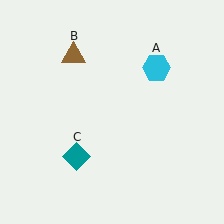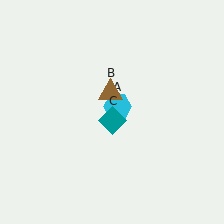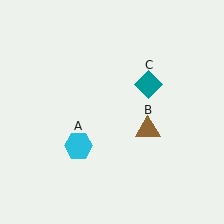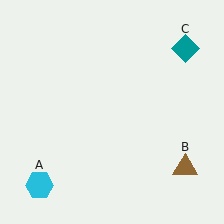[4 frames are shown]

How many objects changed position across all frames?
3 objects changed position: cyan hexagon (object A), brown triangle (object B), teal diamond (object C).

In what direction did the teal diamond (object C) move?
The teal diamond (object C) moved up and to the right.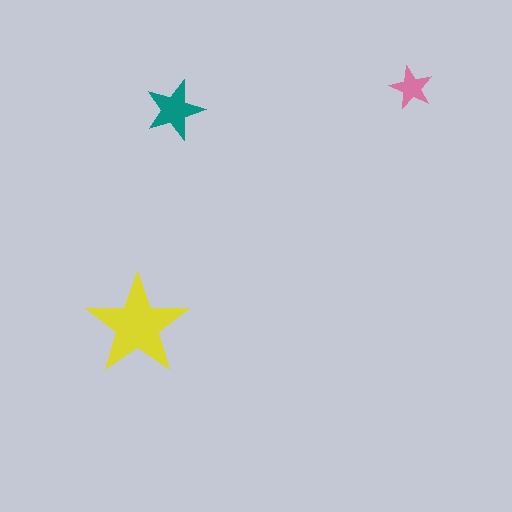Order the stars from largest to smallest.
the yellow one, the teal one, the pink one.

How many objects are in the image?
There are 3 objects in the image.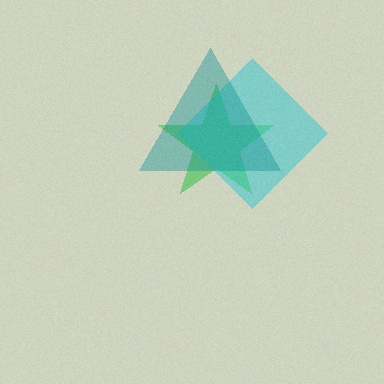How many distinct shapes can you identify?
There are 3 distinct shapes: a green star, a cyan diamond, a teal triangle.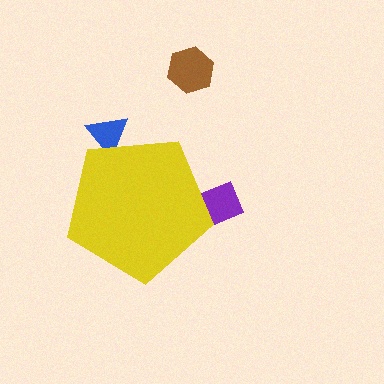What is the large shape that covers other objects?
A yellow pentagon.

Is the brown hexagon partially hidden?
No, the brown hexagon is fully visible.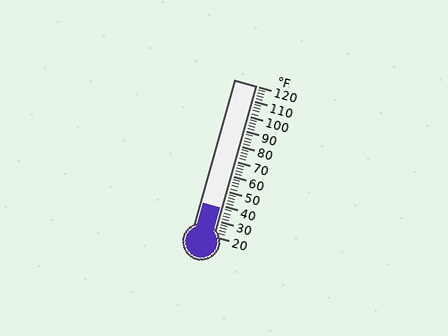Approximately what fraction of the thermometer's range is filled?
The thermometer is filled to approximately 20% of its range.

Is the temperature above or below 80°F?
The temperature is below 80°F.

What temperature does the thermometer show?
The thermometer shows approximately 38°F.